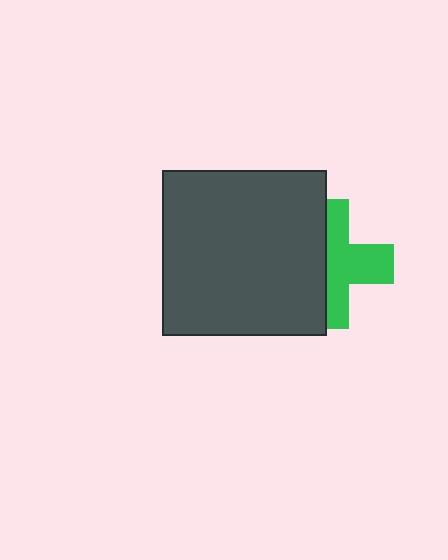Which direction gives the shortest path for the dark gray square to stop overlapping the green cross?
Moving left gives the shortest separation.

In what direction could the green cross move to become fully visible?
The green cross could move right. That would shift it out from behind the dark gray square entirely.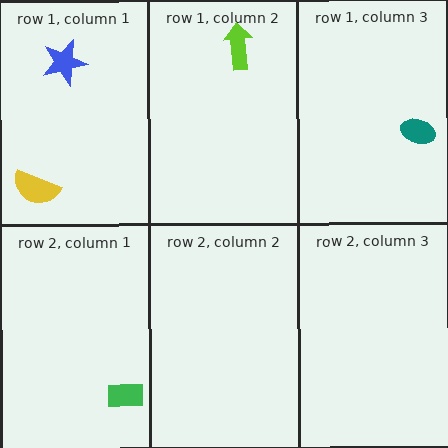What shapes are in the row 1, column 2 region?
The lime arrow.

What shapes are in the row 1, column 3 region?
The teal ellipse.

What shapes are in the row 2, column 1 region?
The green rectangle.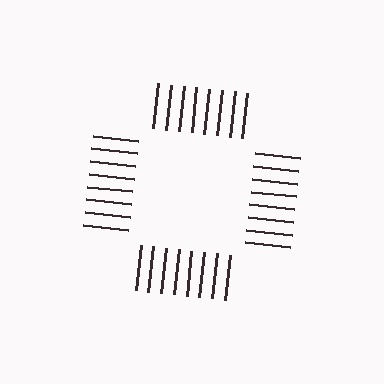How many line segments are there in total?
32 — 8 along each of the 4 edges.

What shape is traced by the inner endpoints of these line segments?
An illusory square — the line segments terminate on its edges but no continuous stroke is drawn.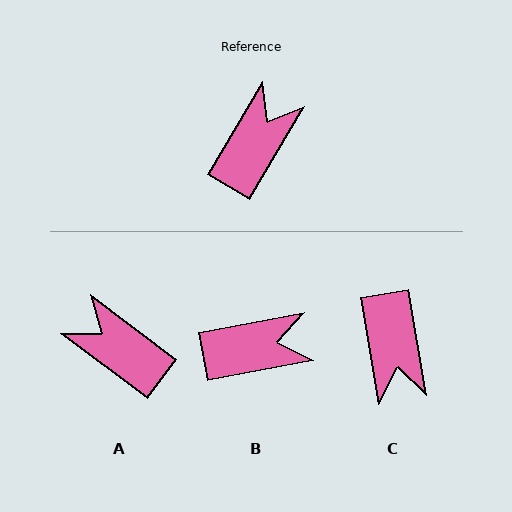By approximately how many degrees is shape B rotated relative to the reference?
Approximately 49 degrees clockwise.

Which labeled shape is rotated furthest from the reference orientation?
C, about 140 degrees away.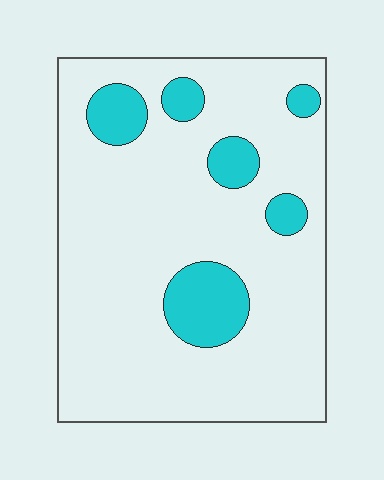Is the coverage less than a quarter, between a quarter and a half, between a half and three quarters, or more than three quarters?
Less than a quarter.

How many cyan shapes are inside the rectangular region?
6.